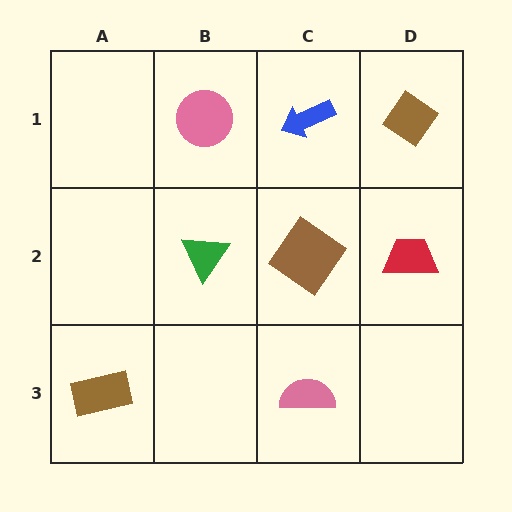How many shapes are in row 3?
2 shapes.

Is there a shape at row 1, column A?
No, that cell is empty.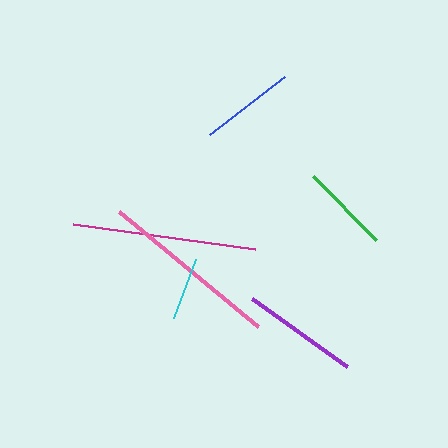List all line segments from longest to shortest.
From longest to shortest: magenta, pink, purple, blue, green, cyan.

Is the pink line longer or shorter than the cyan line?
The pink line is longer than the cyan line.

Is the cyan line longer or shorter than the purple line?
The purple line is longer than the cyan line.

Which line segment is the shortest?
The cyan line is the shortest at approximately 63 pixels.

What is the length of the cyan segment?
The cyan segment is approximately 63 pixels long.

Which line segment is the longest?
The magenta line is the longest at approximately 183 pixels.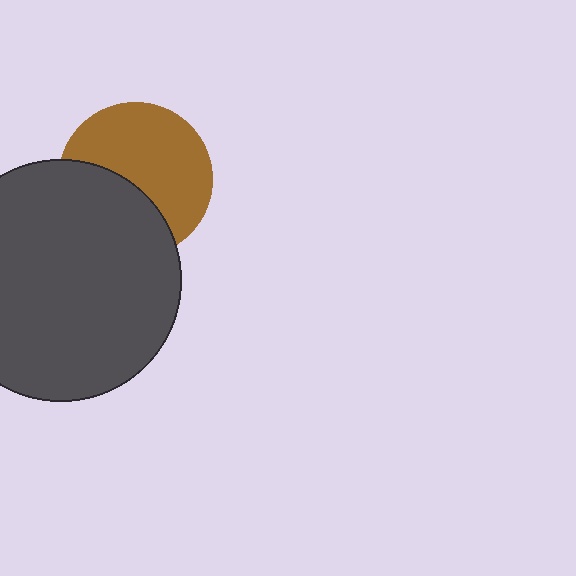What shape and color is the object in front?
The object in front is a dark gray circle.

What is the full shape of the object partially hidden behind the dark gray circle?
The partially hidden object is a brown circle.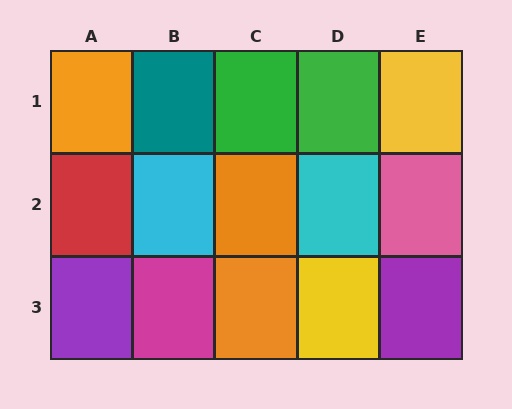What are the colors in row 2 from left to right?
Red, cyan, orange, cyan, pink.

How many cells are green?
2 cells are green.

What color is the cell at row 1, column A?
Orange.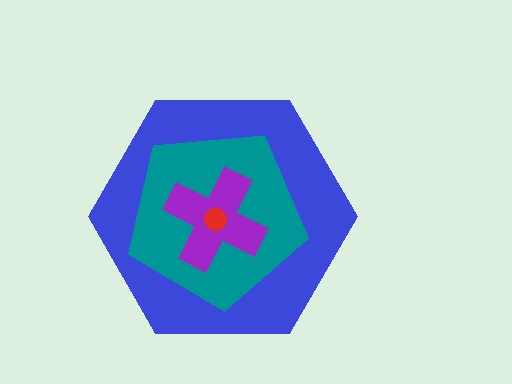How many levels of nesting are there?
4.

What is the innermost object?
The red circle.